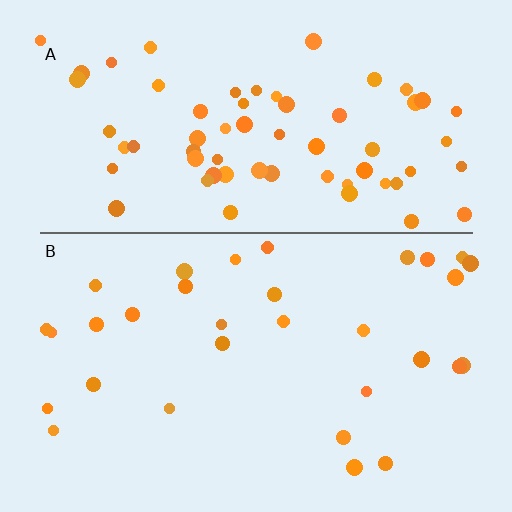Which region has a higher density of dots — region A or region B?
A (the top).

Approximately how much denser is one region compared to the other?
Approximately 2.1× — region A over region B.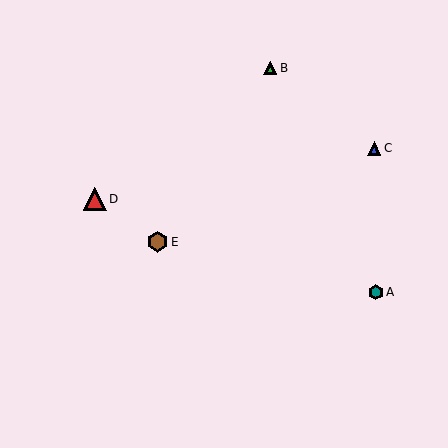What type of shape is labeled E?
Shape E is a brown hexagon.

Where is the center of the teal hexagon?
The center of the teal hexagon is at (376, 292).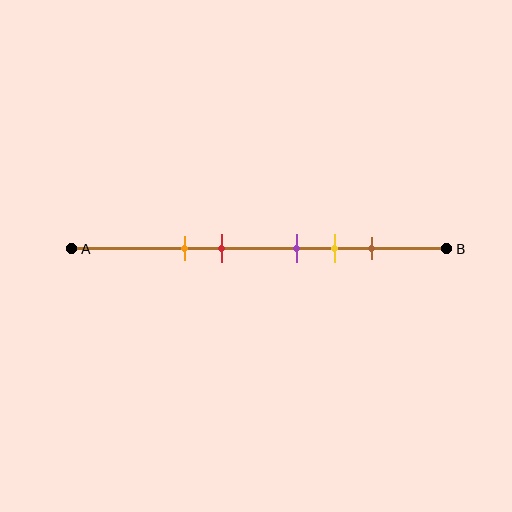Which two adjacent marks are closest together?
The purple and yellow marks are the closest adjacent pair.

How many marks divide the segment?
There are 5 marks dividing the segment.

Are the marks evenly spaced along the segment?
No, the marks are not evenly spaced.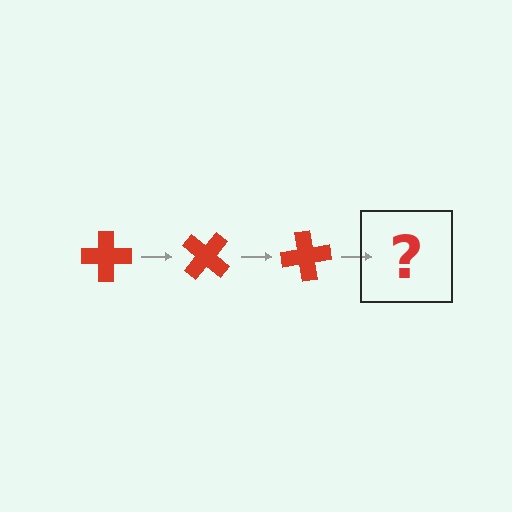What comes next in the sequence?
The next element should be a red cross rotated 120 degrees.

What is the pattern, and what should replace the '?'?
The pattern is that the cross rotates 40 degrees each step. The '?' should be a red cross rotated 120 degrees.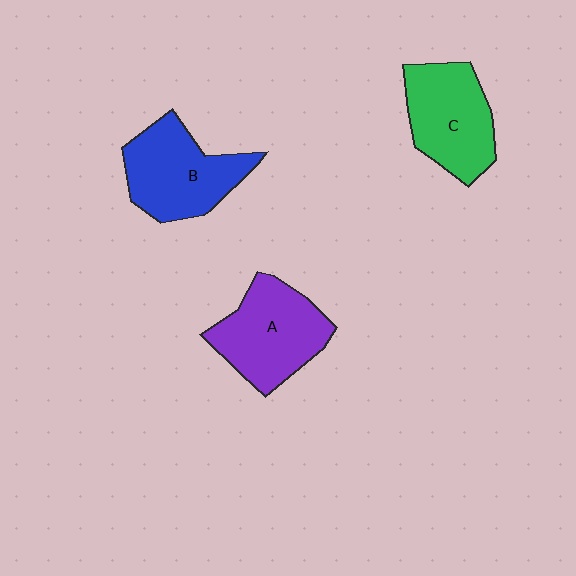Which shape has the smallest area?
Shape C (green).